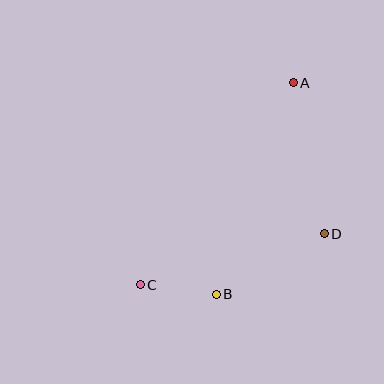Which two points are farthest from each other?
Points A and C are farthest from each other.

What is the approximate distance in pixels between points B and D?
The distance between B and D is approximately 124 pixels.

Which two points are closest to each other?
Points B and C are closest to each other.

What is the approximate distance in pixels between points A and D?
The distance between A and D is approximately 154 pixels.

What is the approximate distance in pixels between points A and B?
The distance between A and B is approximately 225 pixels.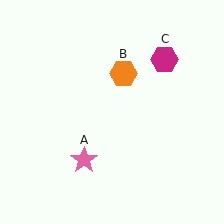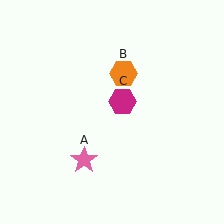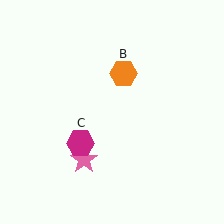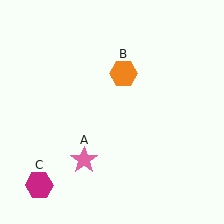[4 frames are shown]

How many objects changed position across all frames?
1 object changed position: magenta hexagon (object C).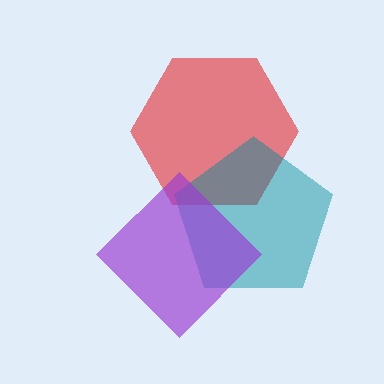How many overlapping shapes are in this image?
There are 3 overlapping shapes in the image.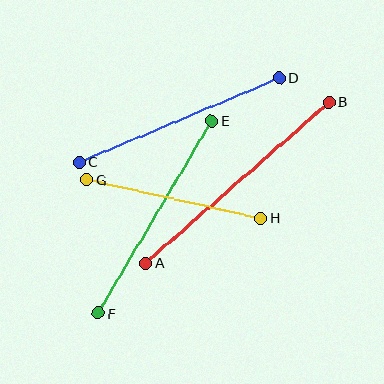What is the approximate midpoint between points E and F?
The midpoint is at approximately (155, 217) pixels.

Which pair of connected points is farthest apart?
Points A and B are farthest apart.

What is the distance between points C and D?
The distance is approximately 218 pixels.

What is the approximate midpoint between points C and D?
The midpoint is at approximately (179, 120) pixels.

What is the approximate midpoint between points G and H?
The midpoint is at approximately (174, 199) pixels.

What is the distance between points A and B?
The distance is approximately 244 pixels.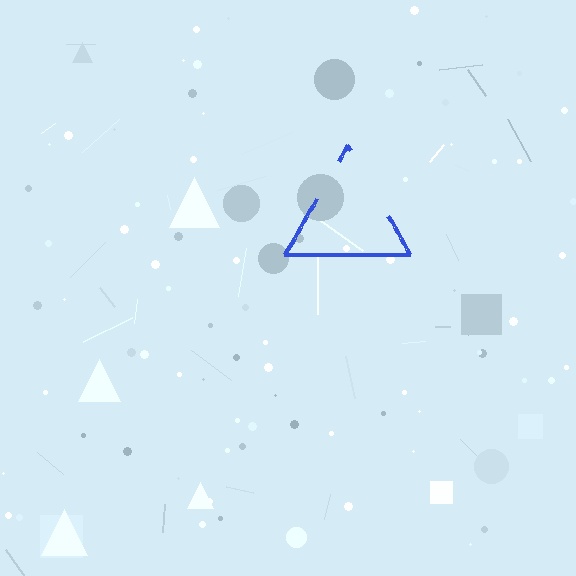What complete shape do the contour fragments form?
The contour fragments form a triangle.